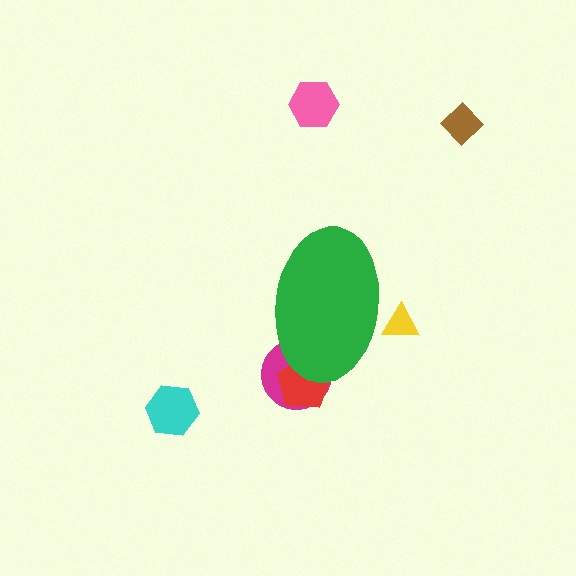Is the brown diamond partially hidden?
No, the brown diamond is fully visible.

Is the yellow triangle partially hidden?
Yes, the yellow triangle is partially hidden behind the green ellipse.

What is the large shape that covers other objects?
A green ellipse.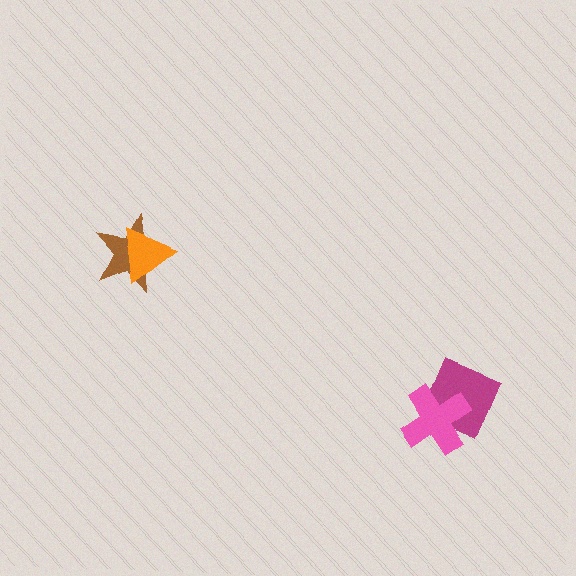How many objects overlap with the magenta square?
1 object overlaps with the magenta square.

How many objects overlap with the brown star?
1 object overlaps with the brown star.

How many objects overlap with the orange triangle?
1 object overlaps with the orange triangle.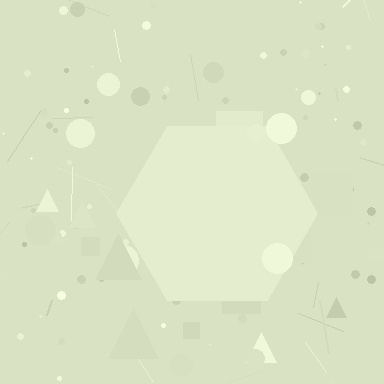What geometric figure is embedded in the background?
A hexagon is embedded in the background.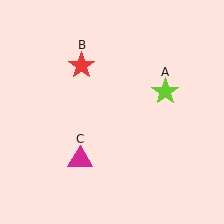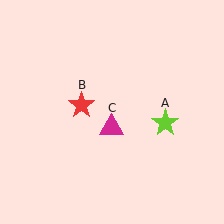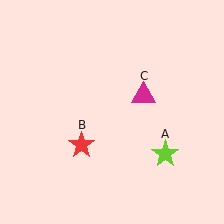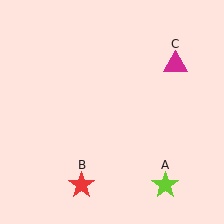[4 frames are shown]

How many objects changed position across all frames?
3 objects changed position: lime star (object A), red star (object B), magenta triangle (object C).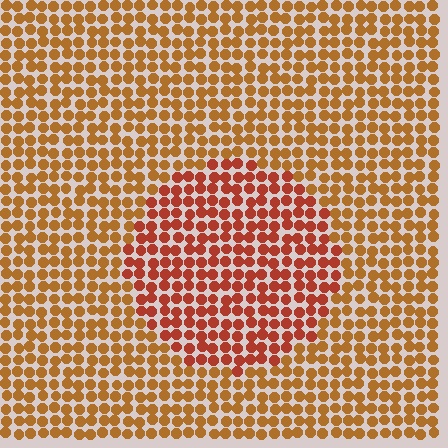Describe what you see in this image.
The image is filled with small brown elements in a uniform arrangement. A circle-shaped region is visible where the elements are tinted to a slightly different hue, forming a subtle color boundary.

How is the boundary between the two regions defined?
The boundary is defined purely by a slight shift in hue (about 25 degrees). Spacing, size, and orientation are identical on both sides.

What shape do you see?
I see a circle.